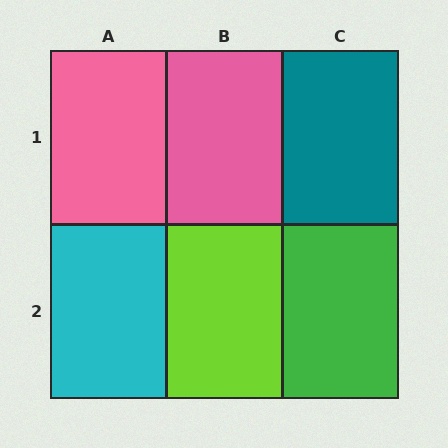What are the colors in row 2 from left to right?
Cyan, lime, green.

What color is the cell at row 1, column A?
Pink.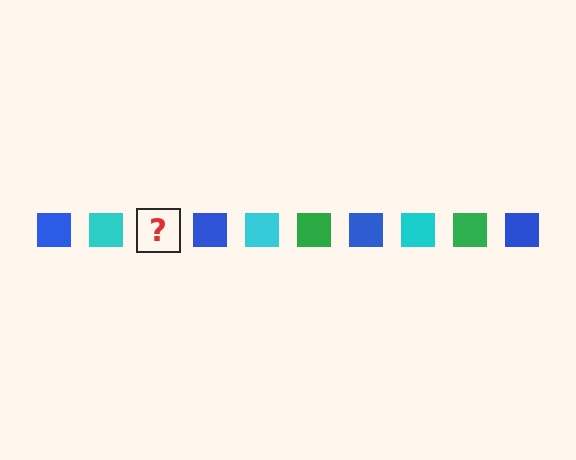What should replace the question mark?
The question mark should be replaced with a green square.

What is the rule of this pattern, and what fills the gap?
The rule is that the pattern cycles through blue, cyan, green squares. The gap should be filled with a green square.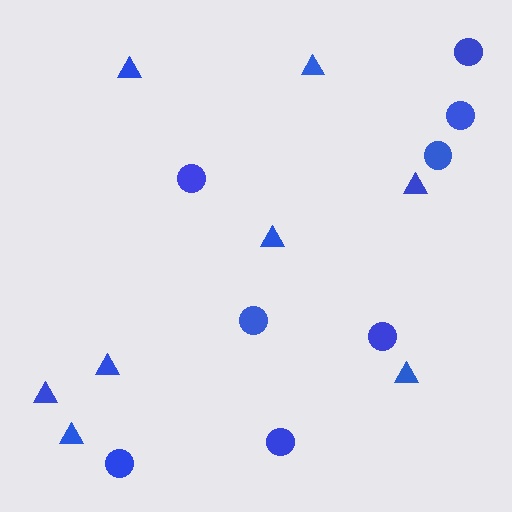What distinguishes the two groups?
There are 2 groups: one group of circles (8) and one group of triangles (8).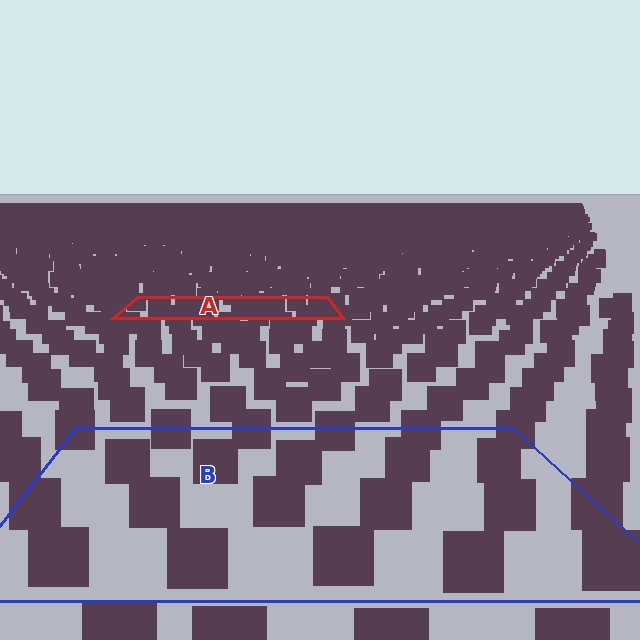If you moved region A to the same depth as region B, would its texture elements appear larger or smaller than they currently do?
They would appear larger. At a closer depth, the same texture elements are projected at a bigger on-screen size.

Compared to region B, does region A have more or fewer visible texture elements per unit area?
Region A has more texture elements per unit area — they are packed more densely because it is farther away.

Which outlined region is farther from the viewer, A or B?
Region A is farther from the viewer — the texture elements inside it appear smaller and more densely packed.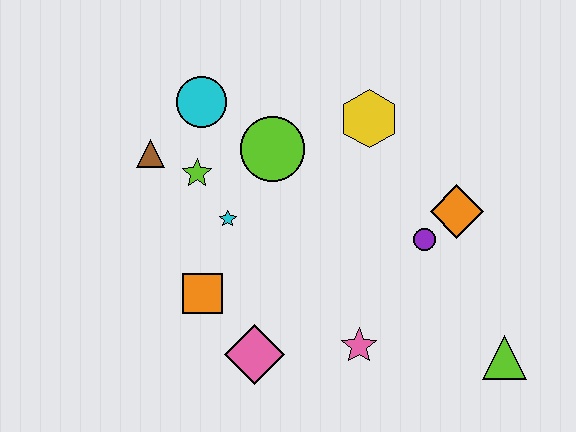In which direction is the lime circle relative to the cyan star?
The lime circle is above the cyan star.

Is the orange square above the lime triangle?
Yes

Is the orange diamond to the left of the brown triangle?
No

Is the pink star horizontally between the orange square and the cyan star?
No